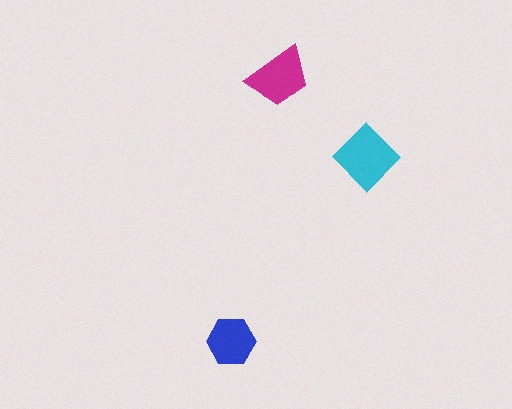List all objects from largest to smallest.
The cyan diamond, the magenta trapezoid, the blue hexagon.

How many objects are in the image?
There are 3 objects in the image.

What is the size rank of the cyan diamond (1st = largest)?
1st.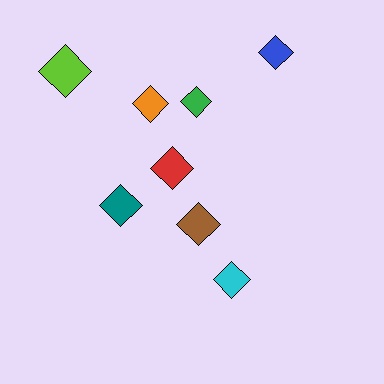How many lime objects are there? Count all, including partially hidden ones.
There is 1 lime object.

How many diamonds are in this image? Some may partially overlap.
There are 8 diamonds.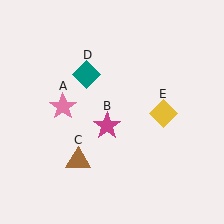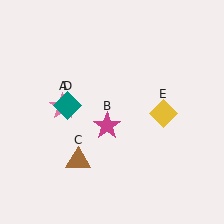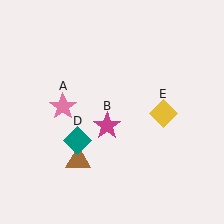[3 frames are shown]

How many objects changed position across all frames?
1 object changed position: teal diamond (object D).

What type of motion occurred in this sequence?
The teal diamond (object D) rotated counterclockwise around the center of the scene.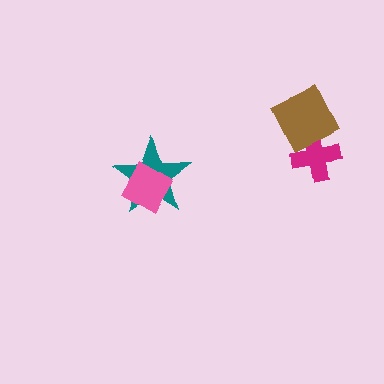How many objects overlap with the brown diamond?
1 object overlaps with the brown diamond.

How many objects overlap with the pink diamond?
1 object overlaps with the pink diamond.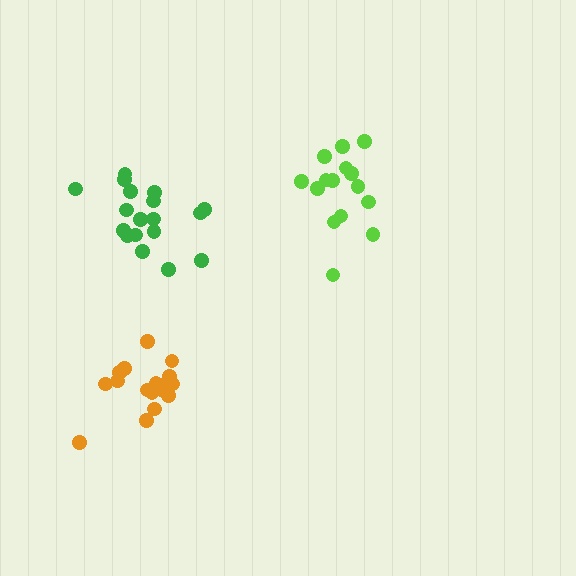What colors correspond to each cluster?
The clusters are colored: lime, green, orange.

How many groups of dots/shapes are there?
There are 3 groups.